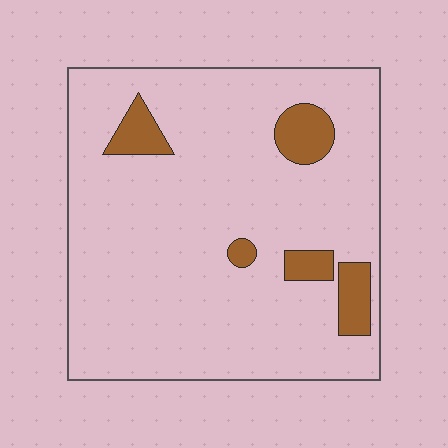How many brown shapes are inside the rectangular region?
5.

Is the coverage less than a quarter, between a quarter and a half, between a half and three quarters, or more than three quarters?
Less than a quarter.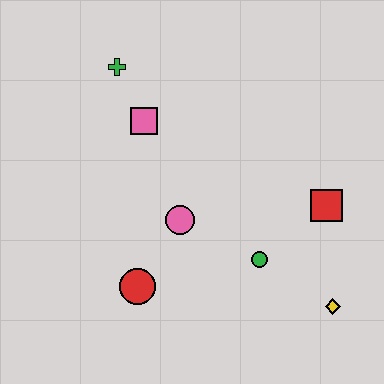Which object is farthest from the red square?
The green cross is farthest from the red square.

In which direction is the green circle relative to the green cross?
The green circle is below the green cross.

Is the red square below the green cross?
Yes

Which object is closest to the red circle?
The pink circle is closest to the red circle.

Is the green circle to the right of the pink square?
Yes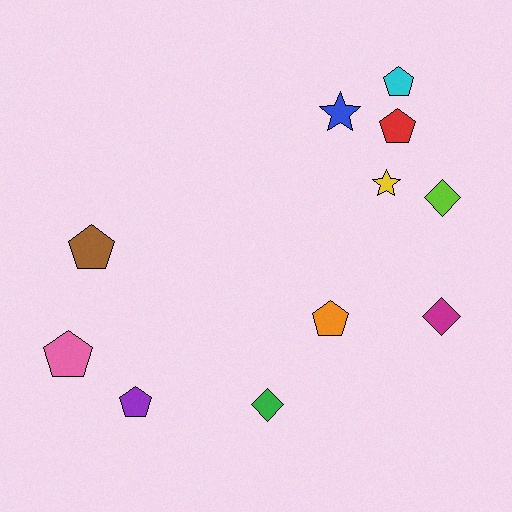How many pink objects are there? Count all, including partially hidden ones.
There is 1 pink object.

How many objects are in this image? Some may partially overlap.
There are 11 objects.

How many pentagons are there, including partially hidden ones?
There are 6 pentagons.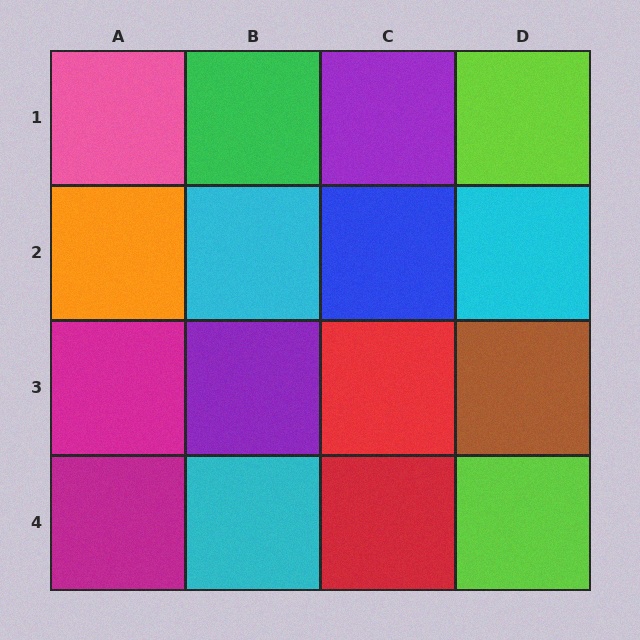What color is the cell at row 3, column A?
Magenta.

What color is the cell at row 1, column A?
Pink.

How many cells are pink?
1 cell is pink.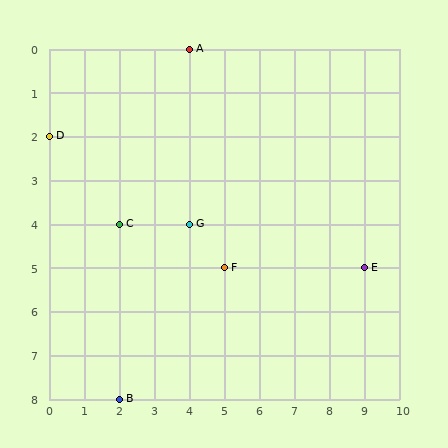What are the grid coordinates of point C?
Point C is at grid coordinates (2, 4).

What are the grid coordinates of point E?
Point E is at grid coordinates (9, 5).